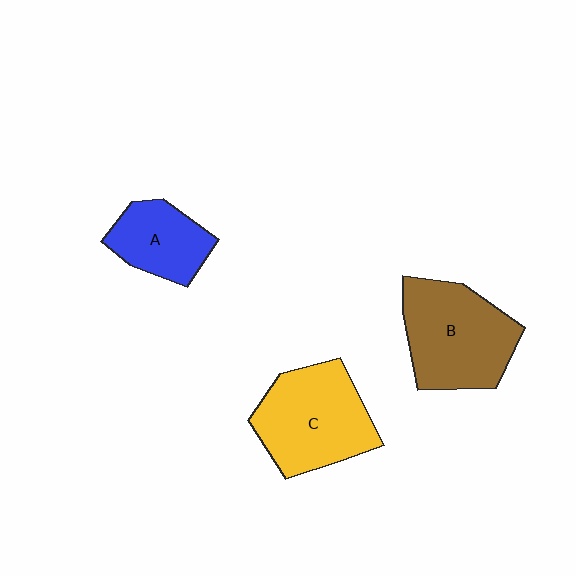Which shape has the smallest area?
Shape A (blue).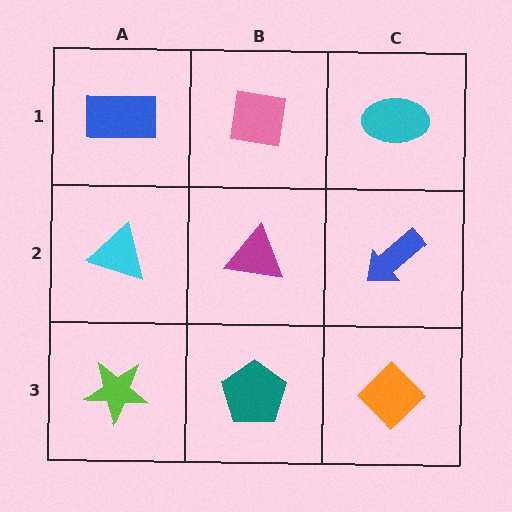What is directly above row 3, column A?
A cyan triangle.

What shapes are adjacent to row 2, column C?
A cyan ellipse (row 1, column C), an orange diamond (row 3, column C), a magenta triangle (row 2, column B).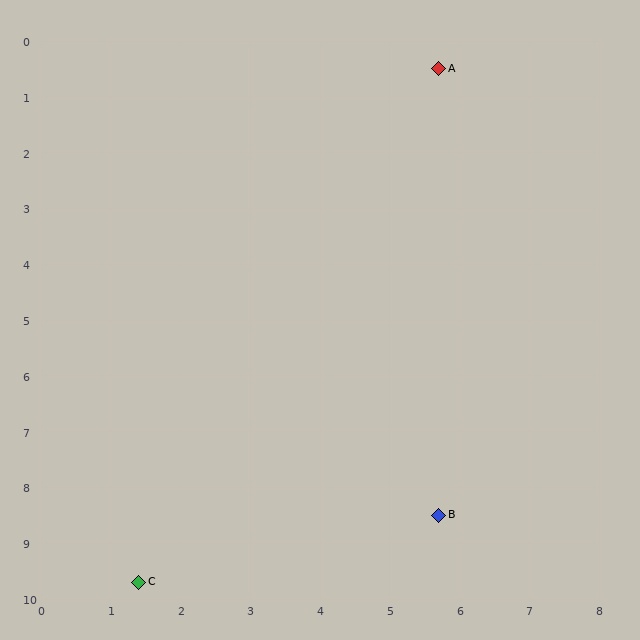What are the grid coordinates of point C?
Point C is at approximately (1.4, 9.7).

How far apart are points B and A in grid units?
Points B and A are about 8.0 grid units apart.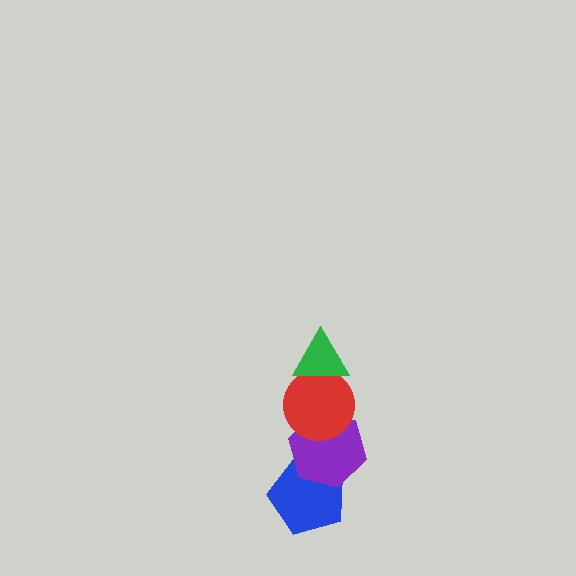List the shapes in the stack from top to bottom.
From top to bottom: the green triangle, the red circle, the purple hexagon, the blue pentagon.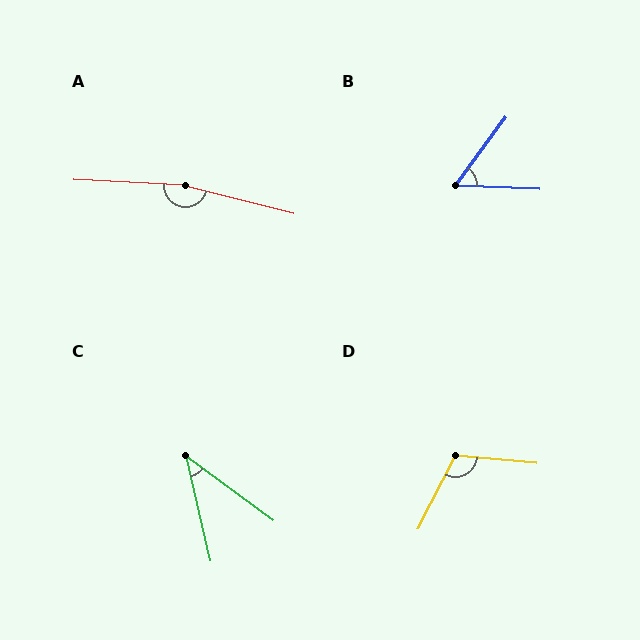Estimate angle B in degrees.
Approximately 56 degrees.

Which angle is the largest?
A, at approximately 169 degrees.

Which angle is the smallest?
C, at approximately 40 degrees.